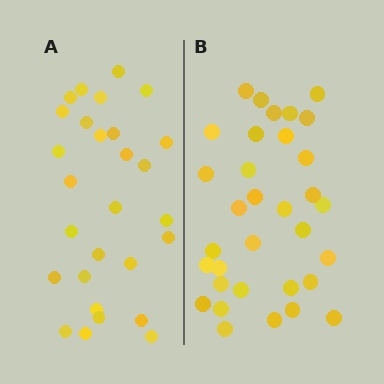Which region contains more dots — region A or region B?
Region B (the right region) has more dots.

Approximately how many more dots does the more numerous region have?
Region B has about 5 more dots than region A.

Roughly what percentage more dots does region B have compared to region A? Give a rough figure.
About 20% more.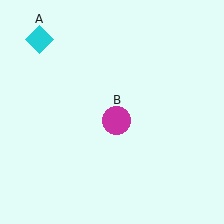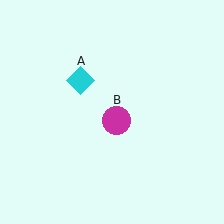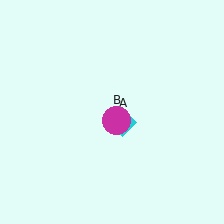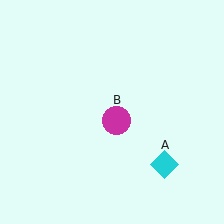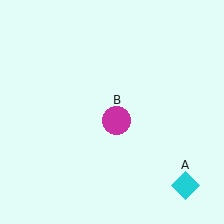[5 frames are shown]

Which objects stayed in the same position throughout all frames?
Magenta circle (object B) remained stationary.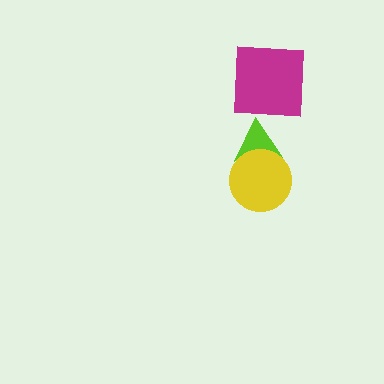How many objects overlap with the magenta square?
0 objects overlap with the magenta square.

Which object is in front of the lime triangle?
The yellow circle is in front of the lime triangle.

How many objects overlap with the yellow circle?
1 object overlaps with the yellow circle.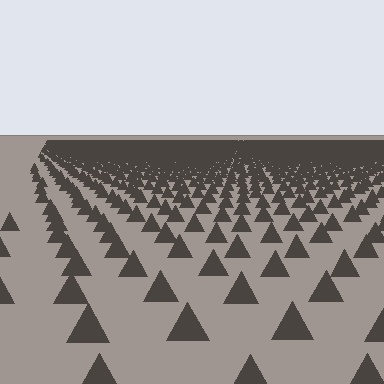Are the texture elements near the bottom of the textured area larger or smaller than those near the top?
Larger. Near the bottom, elements are closer to the viewer and appear at a bigger on-screen size.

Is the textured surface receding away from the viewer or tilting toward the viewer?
The surface is receding away from the viewer. Texture elements get smaller and denser toward the top.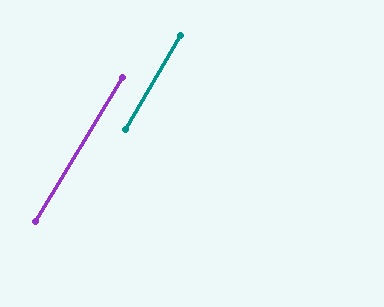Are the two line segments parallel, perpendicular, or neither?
Parallel — their directions differ by only 0.9°.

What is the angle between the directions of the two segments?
Approximately 1 degree.